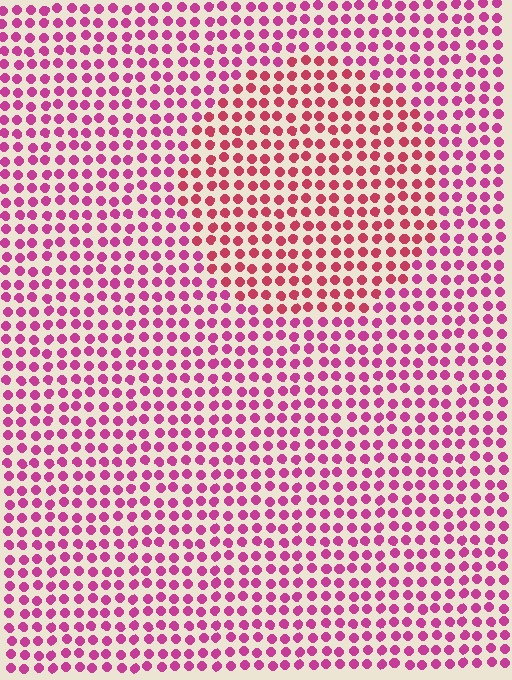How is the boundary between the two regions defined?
The boundary is defined purely by a slight shift in hue (about 25 degrees). Spacing, size, and orientation are identical on both sides.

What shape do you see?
I see a circle.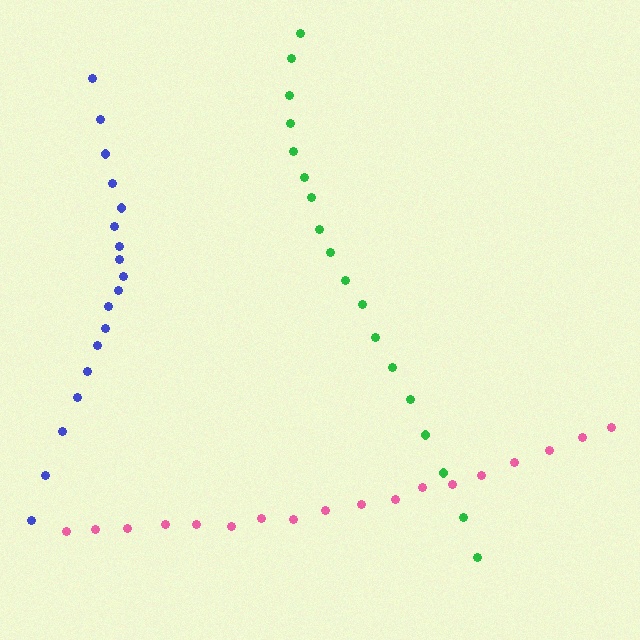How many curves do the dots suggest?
There are 3 distinct paths.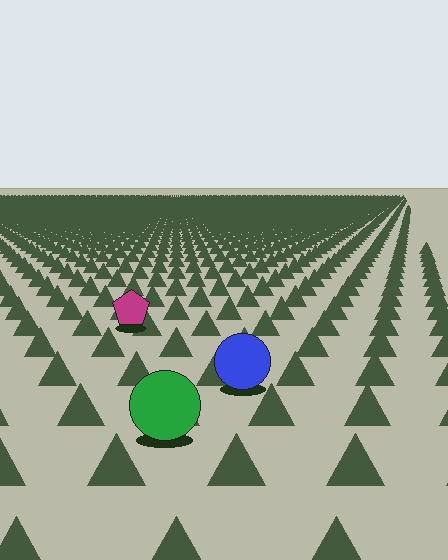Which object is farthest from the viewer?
The magenta pentagon is farthest from the viewer. It appears smaller and the ground texture around it is denser.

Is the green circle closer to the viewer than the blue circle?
Yes. The green circle is closer — you can tell from the texture gradient: the ground texture is coarser near it.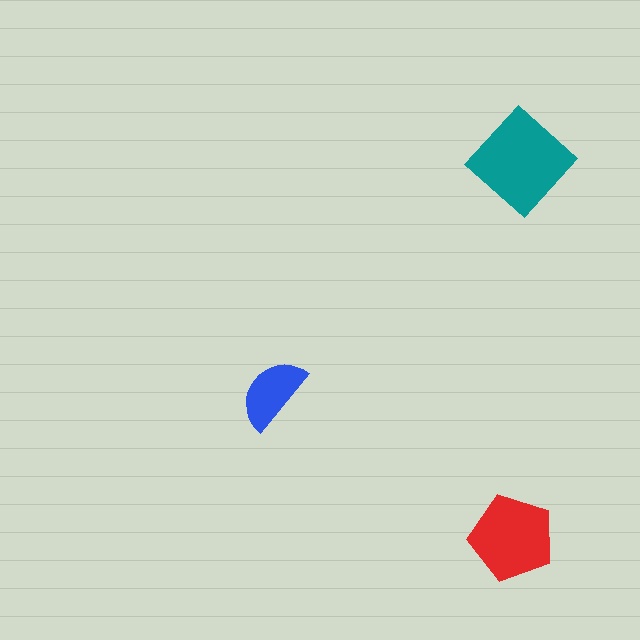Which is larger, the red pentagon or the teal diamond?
The teal diamond.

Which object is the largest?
The teal diamond.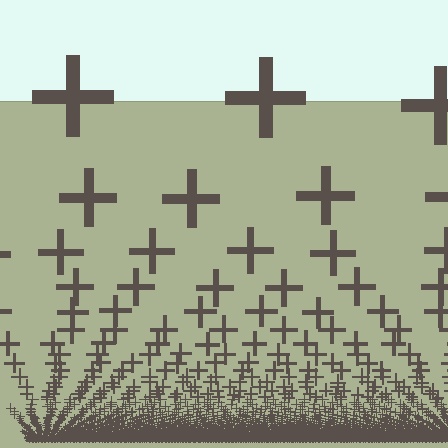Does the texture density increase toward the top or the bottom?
Density increases toward the bottom.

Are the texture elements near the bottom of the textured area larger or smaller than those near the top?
Smaller. The gradient is inverted — elements near the bottom are smaller and denser.